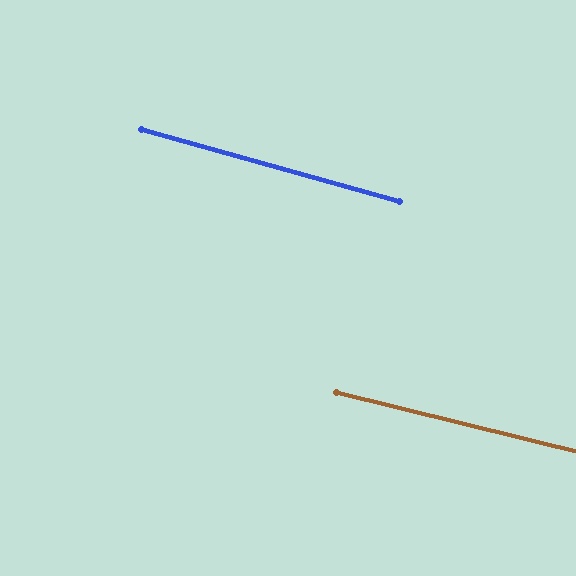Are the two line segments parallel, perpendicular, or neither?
Parallel — their directions differ by only 1.7°.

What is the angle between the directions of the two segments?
Approximately 2 degrees.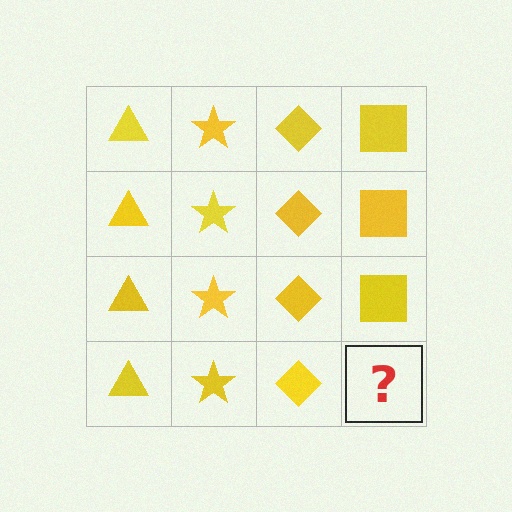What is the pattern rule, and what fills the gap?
The rule is that each column has a consistent shape. The gap should be filled with a yellow square.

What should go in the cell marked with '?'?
The missing cell should contain a yellow square.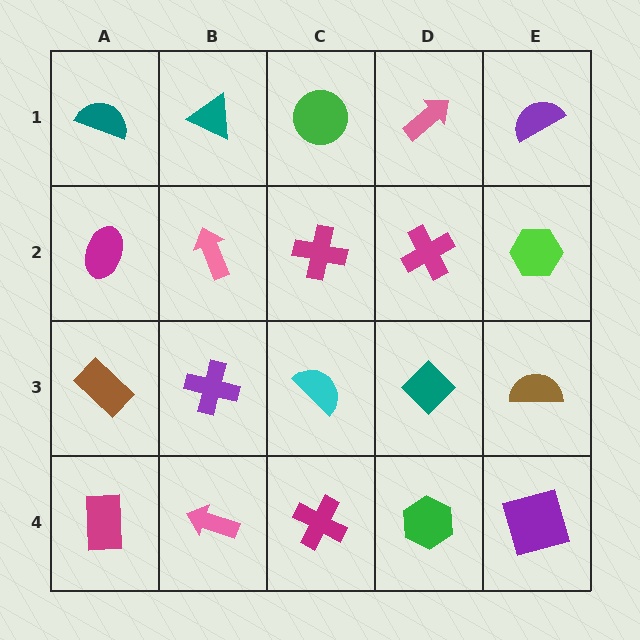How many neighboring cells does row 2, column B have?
4.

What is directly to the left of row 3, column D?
A cyan semicircle.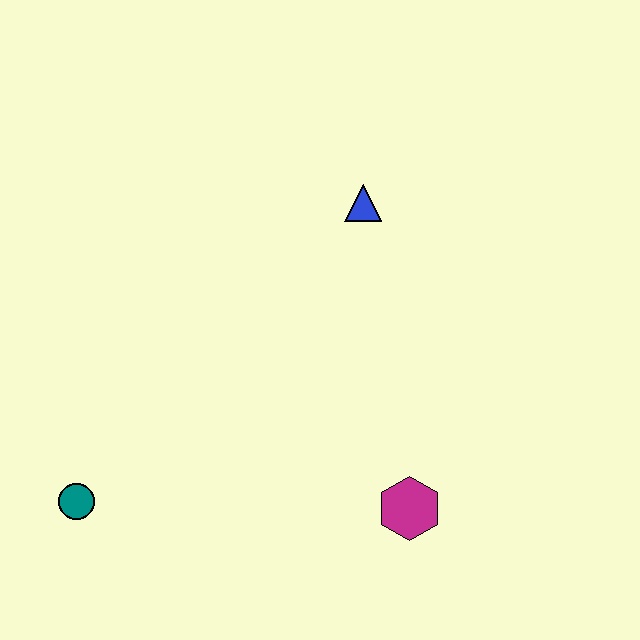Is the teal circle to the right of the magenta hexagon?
No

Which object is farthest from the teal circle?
The blue triangle is farthest from the teal circle.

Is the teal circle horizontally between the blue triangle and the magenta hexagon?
No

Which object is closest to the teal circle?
The magenta hexagon is closest to the teal circle.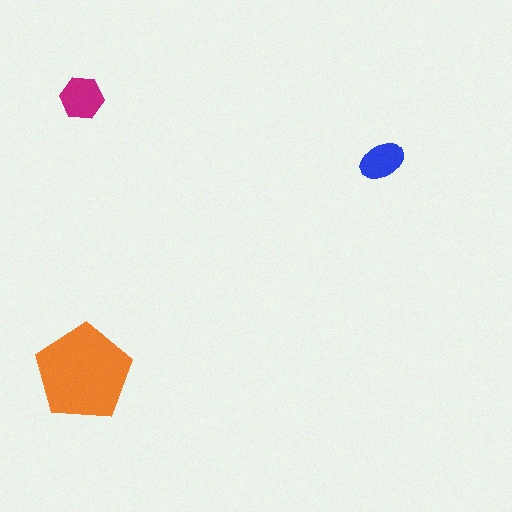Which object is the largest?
The orange pentagon.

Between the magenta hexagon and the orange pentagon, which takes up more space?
The orange pentagon.